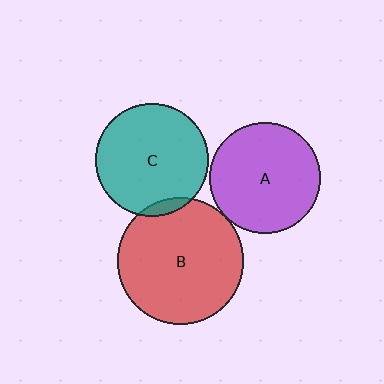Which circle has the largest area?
Circle B (red).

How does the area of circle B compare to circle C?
Approximately 1.3 times.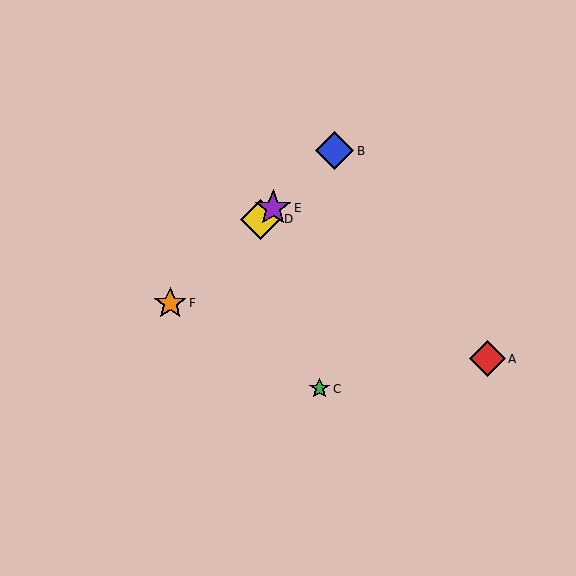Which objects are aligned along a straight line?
Objects B, D, E, F are aligned along a straight line.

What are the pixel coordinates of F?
Object F is at (170, 303).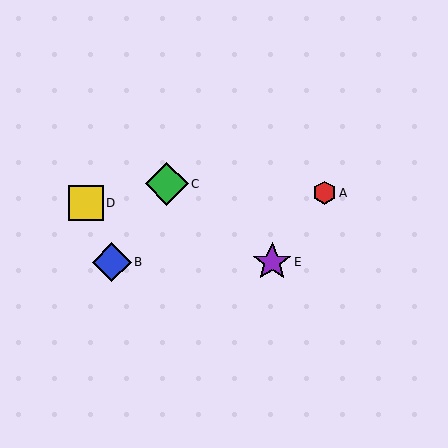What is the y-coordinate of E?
Object E is at y≈262.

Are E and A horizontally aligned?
No, E is at y≈262 and A is at y≈193.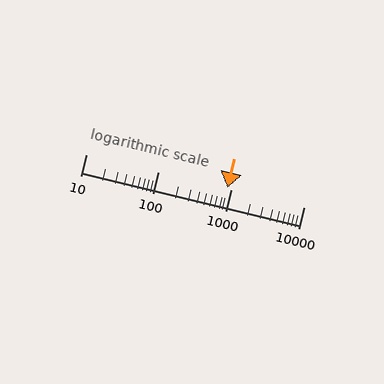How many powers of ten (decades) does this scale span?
The scale spans 3 decades, from 10 to 10000.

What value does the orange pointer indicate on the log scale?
The pointer indicates approximately 900.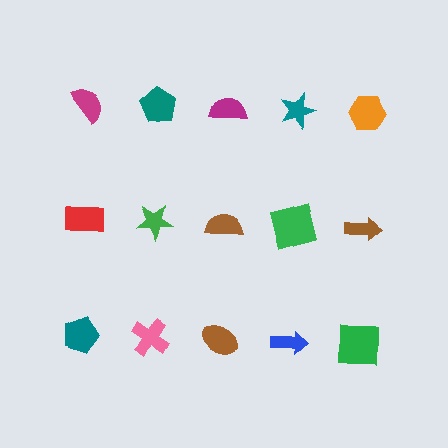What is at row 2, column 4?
A green square.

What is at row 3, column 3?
A brown ellipse.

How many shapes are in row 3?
5 shapes.